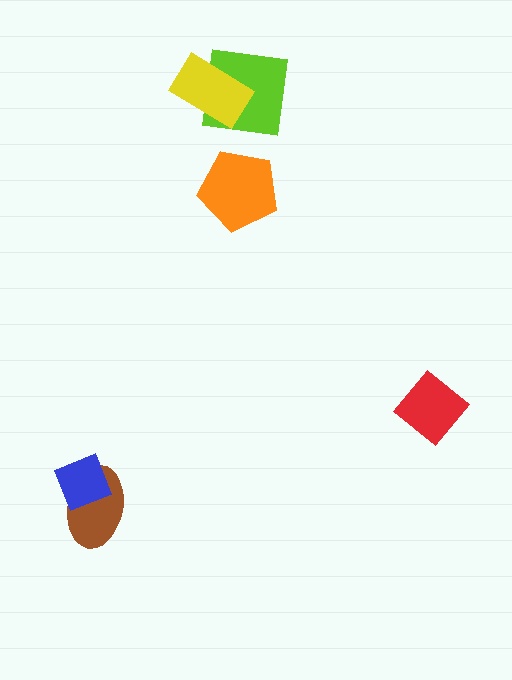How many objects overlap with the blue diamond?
1 object overlaps with the blue diamond.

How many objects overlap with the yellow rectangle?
1 object overlaps with the yellow rectangle.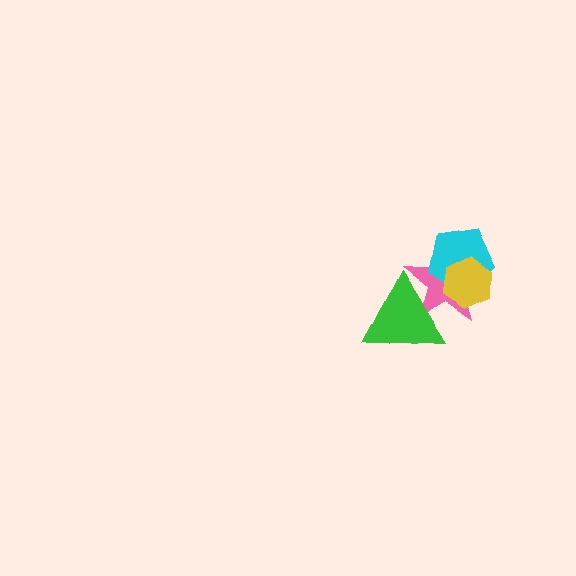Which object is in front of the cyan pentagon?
The yellow hexagon is in front of the cyan pentagon.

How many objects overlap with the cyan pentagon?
2 objects overlap with the cyan pentagon.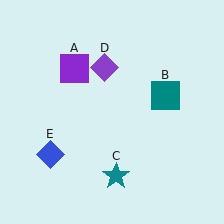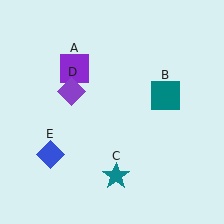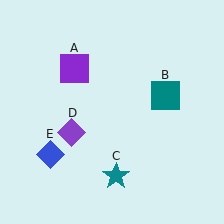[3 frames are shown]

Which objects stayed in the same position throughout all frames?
Purple square (object A) and teal square (object B) and teal star (object C) and blue diamond (object E) remained stationary.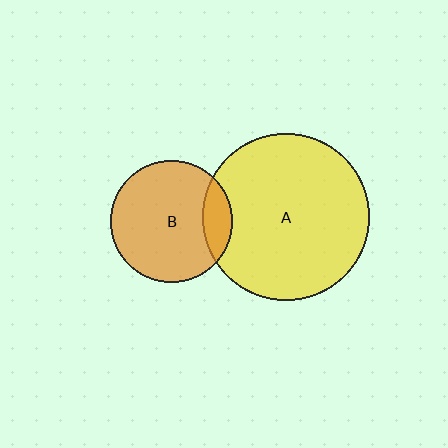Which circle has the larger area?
Circle A (yellow).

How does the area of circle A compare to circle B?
Approximately 1.9 times.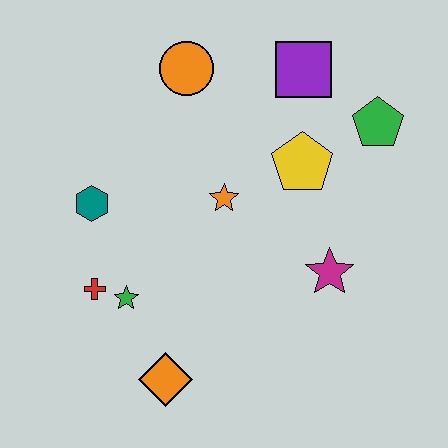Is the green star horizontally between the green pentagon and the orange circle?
No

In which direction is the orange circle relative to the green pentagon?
The orange circle is to the left of the green pentagon.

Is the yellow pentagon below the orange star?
No